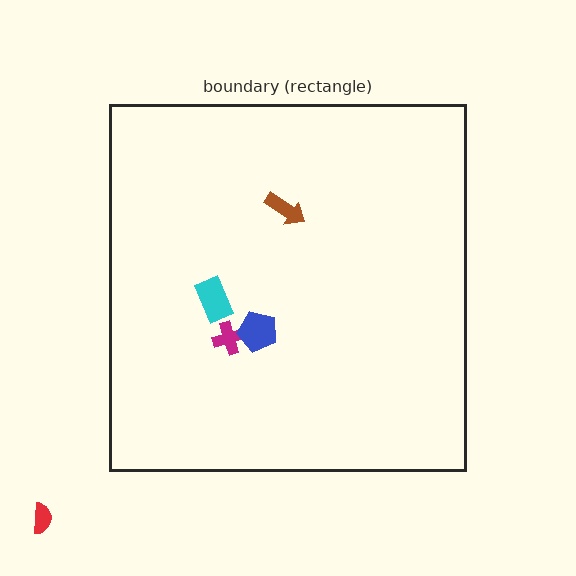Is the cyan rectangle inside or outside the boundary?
Inside.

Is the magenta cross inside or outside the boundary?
Inside.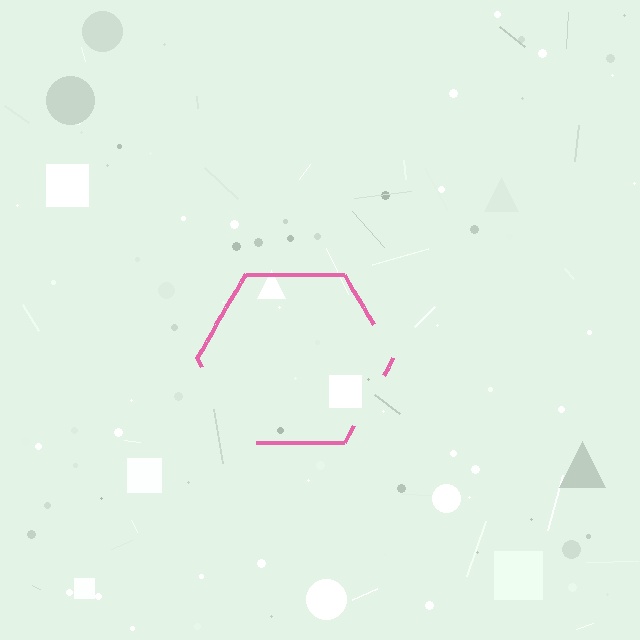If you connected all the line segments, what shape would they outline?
They would outline a hexagon.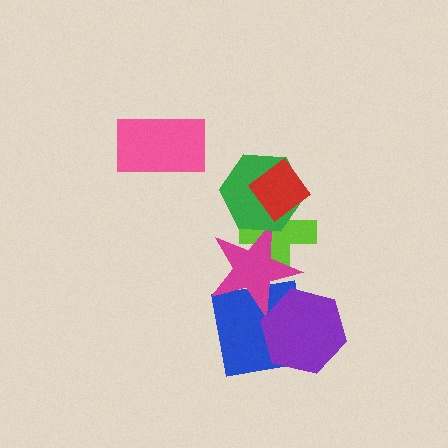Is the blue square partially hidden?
Yes, it is partially covered by another shape.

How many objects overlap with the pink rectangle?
0 objects overlap with the pink rectangle.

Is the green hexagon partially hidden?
Yes, it is partially covered by another shape.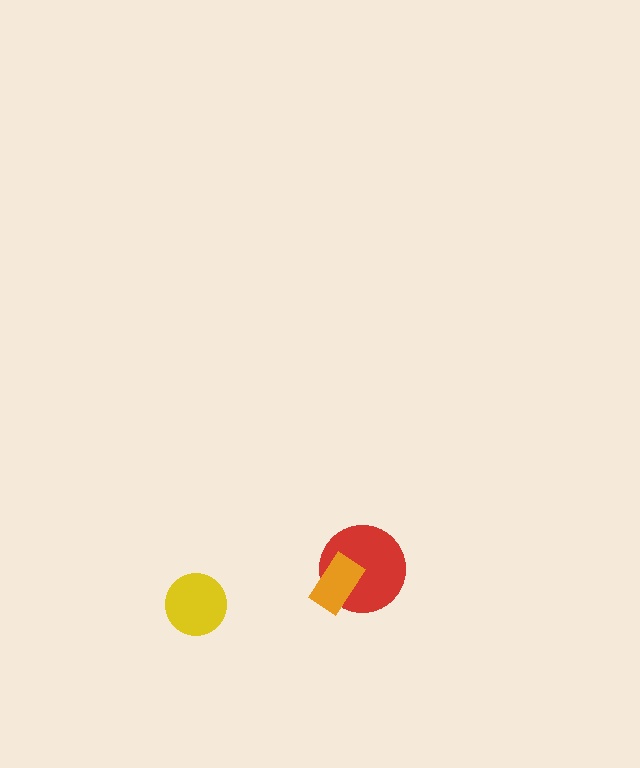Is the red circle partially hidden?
Yes, it is partially covered by another shape.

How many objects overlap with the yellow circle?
0 objects overlap with the yellow circle.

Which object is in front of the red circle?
The orange rectangle is in front of the red circle.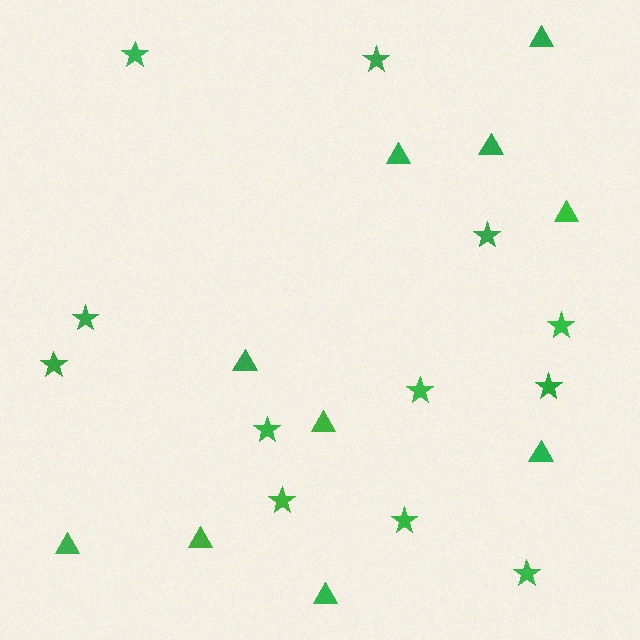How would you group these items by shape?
There are 2 groups: one group of stars (12) and one group of triangles (10).